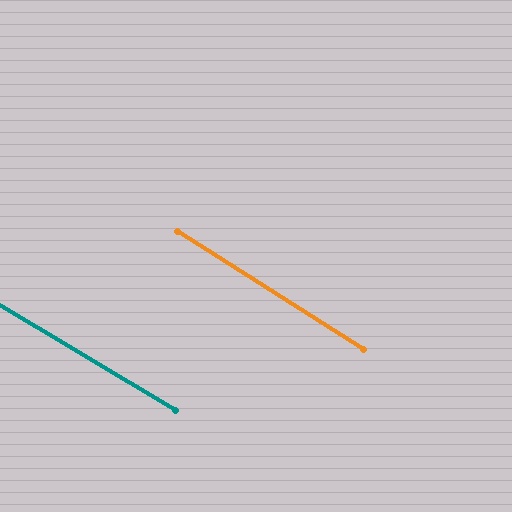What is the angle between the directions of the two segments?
Approximately 2 degrees.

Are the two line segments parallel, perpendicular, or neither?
Parallel — their directions differ by only 1.7°.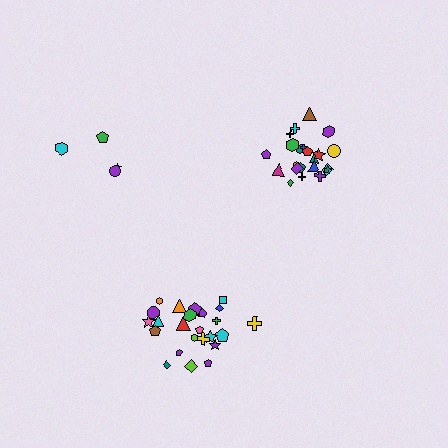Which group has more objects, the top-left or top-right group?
The top-right group.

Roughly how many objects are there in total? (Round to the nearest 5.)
Roughly 50 objects in total.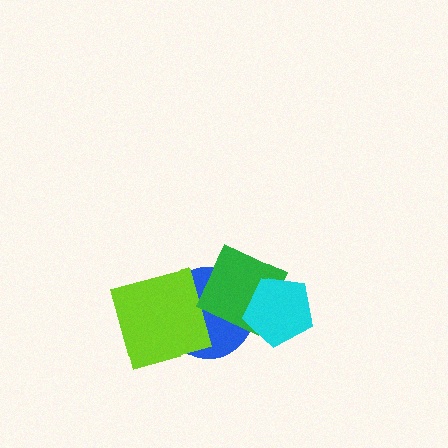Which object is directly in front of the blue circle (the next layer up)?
The lime square is directly in front of the blue circle.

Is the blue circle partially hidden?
Yes, it is partially covered by another shape.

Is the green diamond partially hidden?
Yes, it is partially covered by another shape.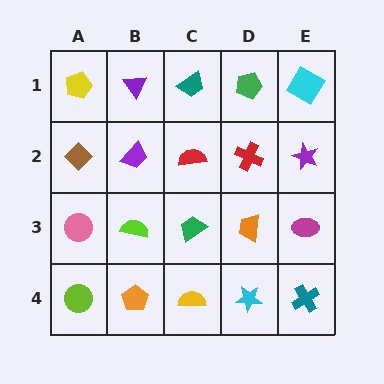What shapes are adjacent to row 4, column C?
A green trapezoid (row 3, column C), an orange pentagon (row 4, column B), a cyan star (row 4, column D).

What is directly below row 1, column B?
A purple trapezoid.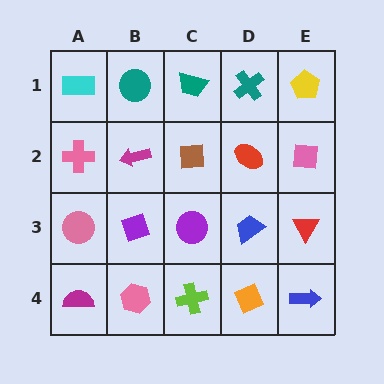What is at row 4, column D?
An orange diamond.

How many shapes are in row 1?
5 shapes.